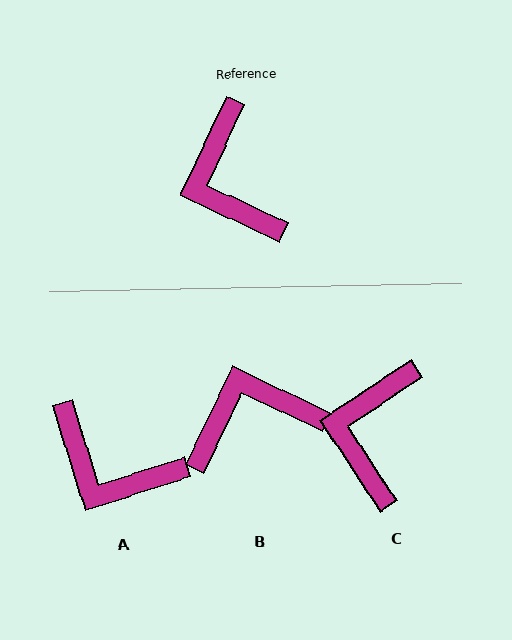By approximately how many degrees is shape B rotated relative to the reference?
Approximately 91 degrees clockwise.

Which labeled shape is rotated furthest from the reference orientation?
B, about 91 degrees away.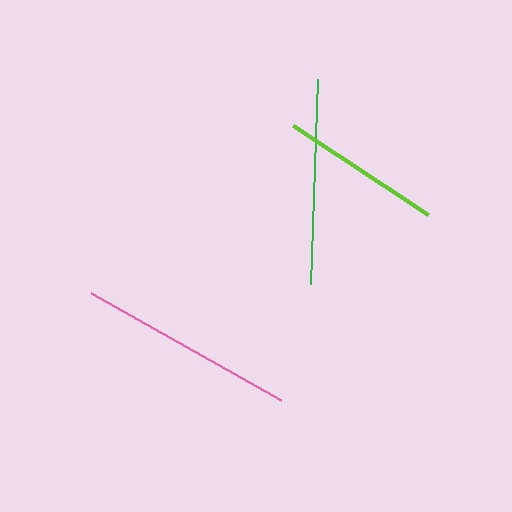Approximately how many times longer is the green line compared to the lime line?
The green line is approximately 1.3 times the length of the lime line.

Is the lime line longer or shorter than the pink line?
The pink line is longer than the lime line.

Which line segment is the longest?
The pink line is the longest at approximately 218 pixels.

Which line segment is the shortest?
The lime line is the shortest at approximately 162 pixels.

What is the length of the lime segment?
The lime segment is approximately 162 pixels long.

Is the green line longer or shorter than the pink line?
The pink line is longer than the green line.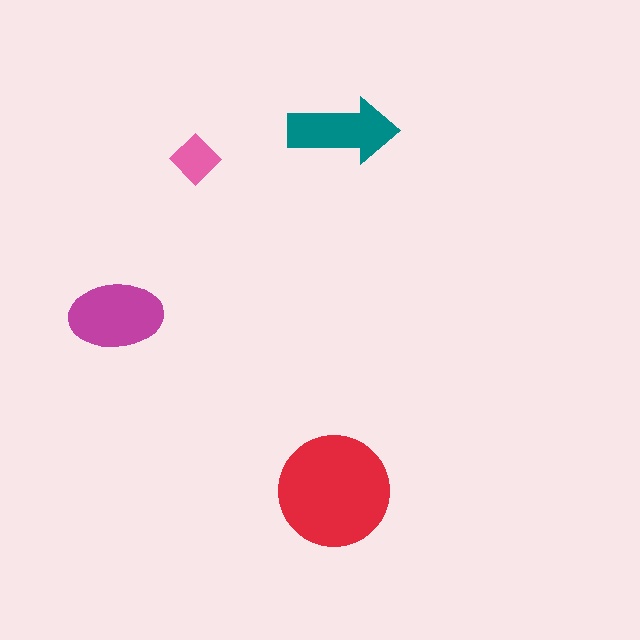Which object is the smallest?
The pink diamond.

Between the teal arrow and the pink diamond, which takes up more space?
The teal arrow.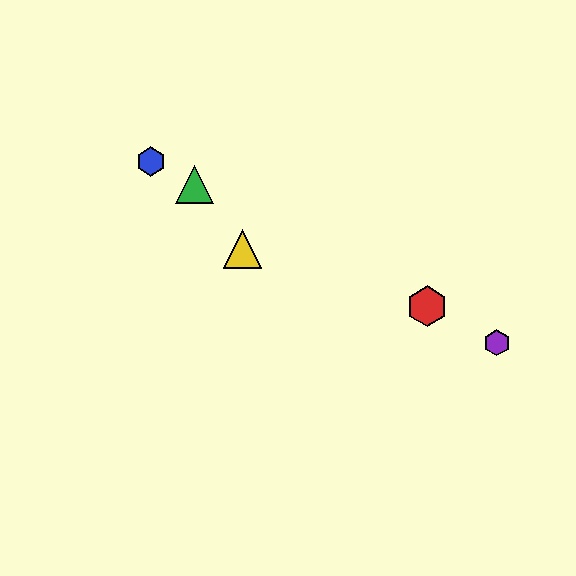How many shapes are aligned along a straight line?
4 shapes (the red hexagon, the blue hexagon, the green triangle, the purple hexagon) are aligned along a straight line.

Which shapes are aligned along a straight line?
The red hexagon, the blue hexagon, the green triangle, the purple hexagon are aligned along a straight line.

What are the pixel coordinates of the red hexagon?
The red hexagon is at (427, 306).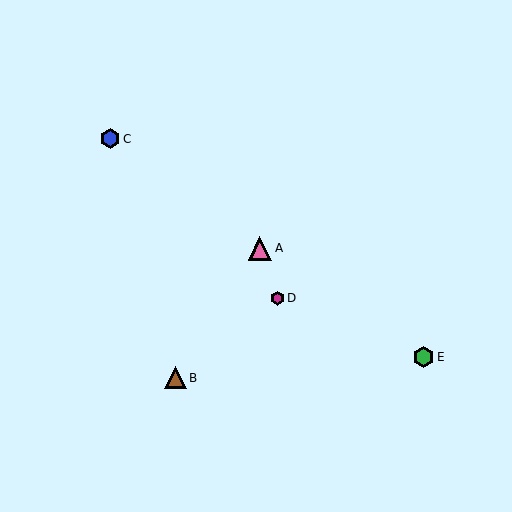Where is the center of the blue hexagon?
The center of the blue hexagon is at (110, 139).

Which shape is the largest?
The pink triangle (labeled A) is the largest.